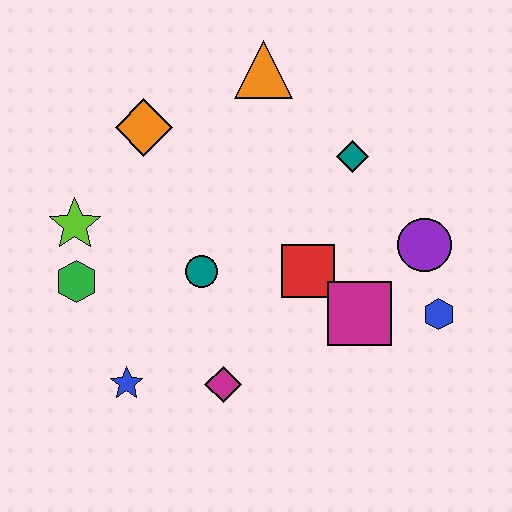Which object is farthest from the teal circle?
The blue hexagon is farthest from the teal circle.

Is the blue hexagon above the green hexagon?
No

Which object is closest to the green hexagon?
The lime star is closest to the green hexagon.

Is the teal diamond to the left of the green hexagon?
No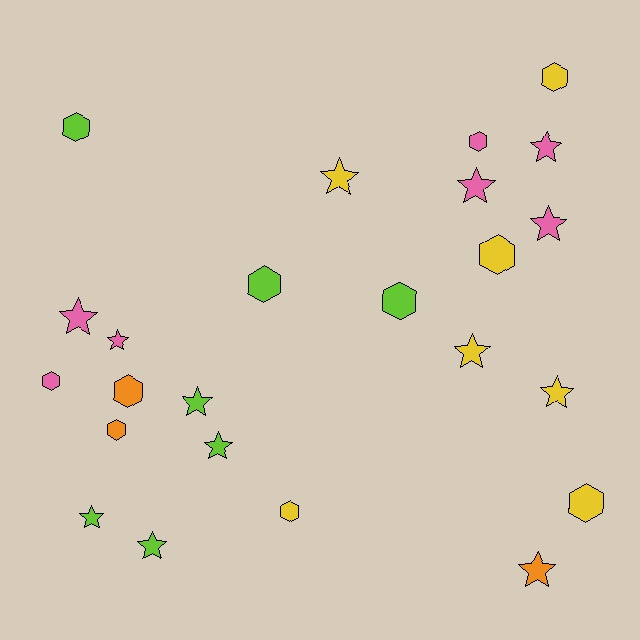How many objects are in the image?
There are 24 objects.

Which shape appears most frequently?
Star, with 13 objects.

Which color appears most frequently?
Yellow, with 7 objects.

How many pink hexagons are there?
There are 2 pink hexagons.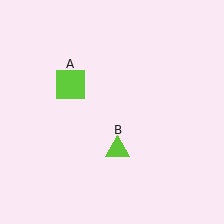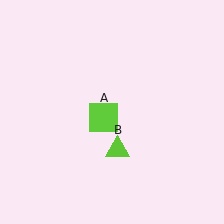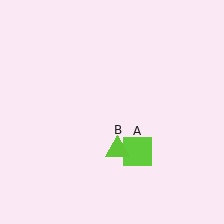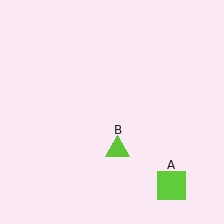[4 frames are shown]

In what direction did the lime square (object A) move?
The lime square (object A) moved down and to the right.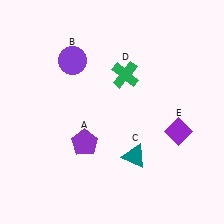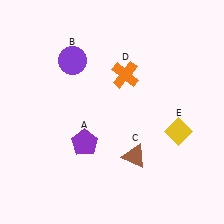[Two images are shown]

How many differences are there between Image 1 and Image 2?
There are 3 differences between the two images.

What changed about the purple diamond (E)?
In Image 1, E is purple. In Image 2, it changed to yellow.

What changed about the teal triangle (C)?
In Image 1, C is teal. In Image 2, it changed to brown.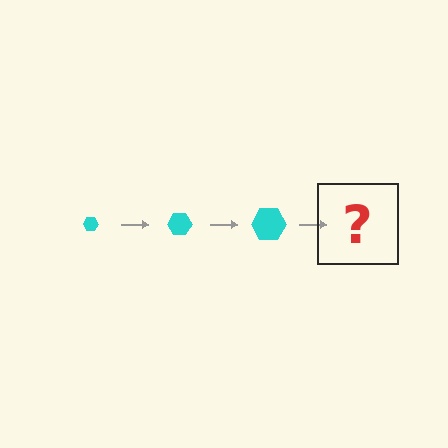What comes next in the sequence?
The next element should be a cyan hexagon, larger than the previous one.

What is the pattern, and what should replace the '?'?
The pattern is that the hexagon gets progressively larger each step. The '?' should be a cyan hexagon, larger than the previous one.